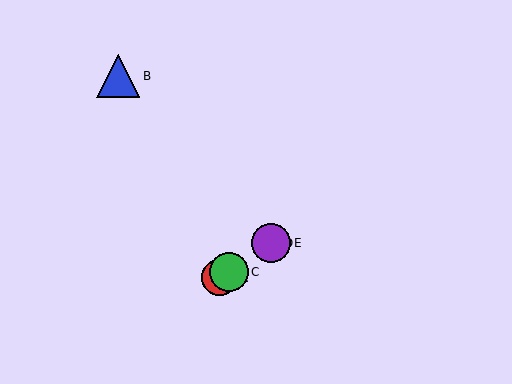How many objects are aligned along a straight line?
4 objects (A, C, D, E) are aligned along a straight line.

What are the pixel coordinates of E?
Object E is at (271, 243).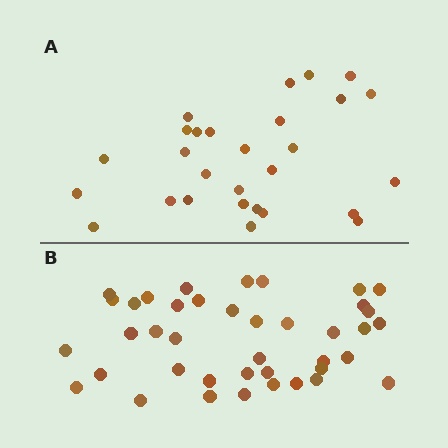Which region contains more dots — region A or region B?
Region B (the bottom region) has more dots.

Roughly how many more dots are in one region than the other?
Region B has roughly 12 or so more dots than region A.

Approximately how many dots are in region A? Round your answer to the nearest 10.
About 30 dots. (The exact count is 28, which rounds to 30.)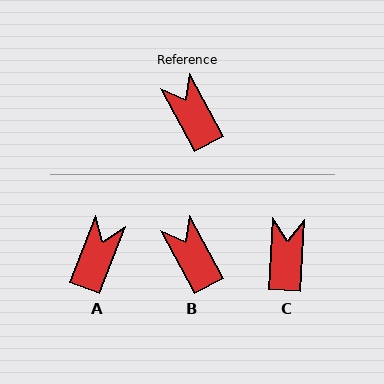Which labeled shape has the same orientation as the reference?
B.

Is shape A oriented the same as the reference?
No, it is off by about 49 degrees.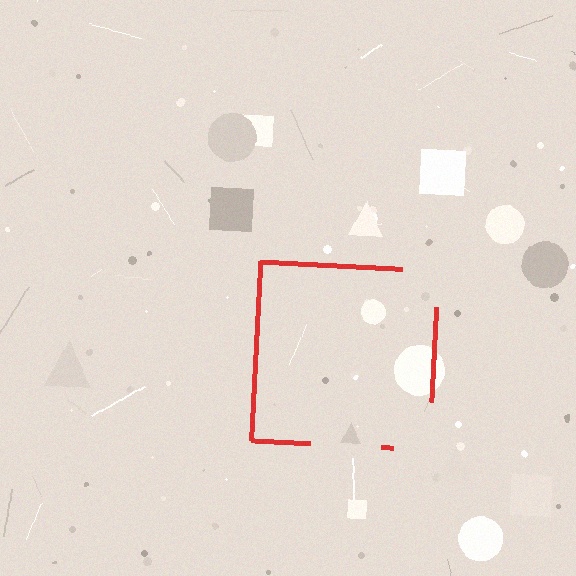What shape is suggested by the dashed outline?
The dashed outline suggests a square.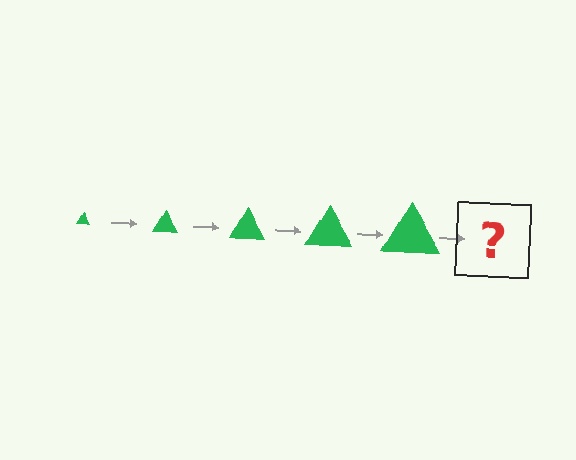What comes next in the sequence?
The next element should be a green triangle, larger than the previous one.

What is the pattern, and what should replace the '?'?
The pattern is that the triangle gets progressively larger each step. The '?' should be a green triangle, larger than the previous one.